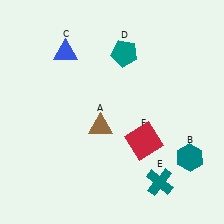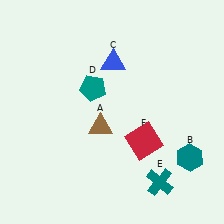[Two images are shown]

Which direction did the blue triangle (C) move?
The blue triangle (C) moved right.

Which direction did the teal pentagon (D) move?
The teal pentagon (D) moved down.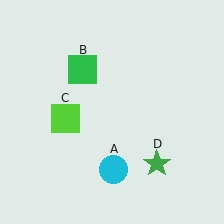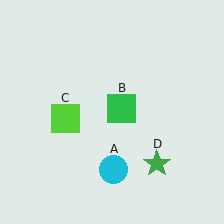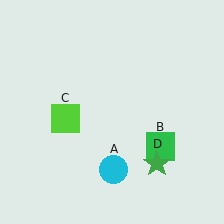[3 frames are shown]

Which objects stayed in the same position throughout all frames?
Cyan circle (object A) and lime square (object C) and green star (object D) remained stationary.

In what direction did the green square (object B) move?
The green square (object B) moved down and to the right.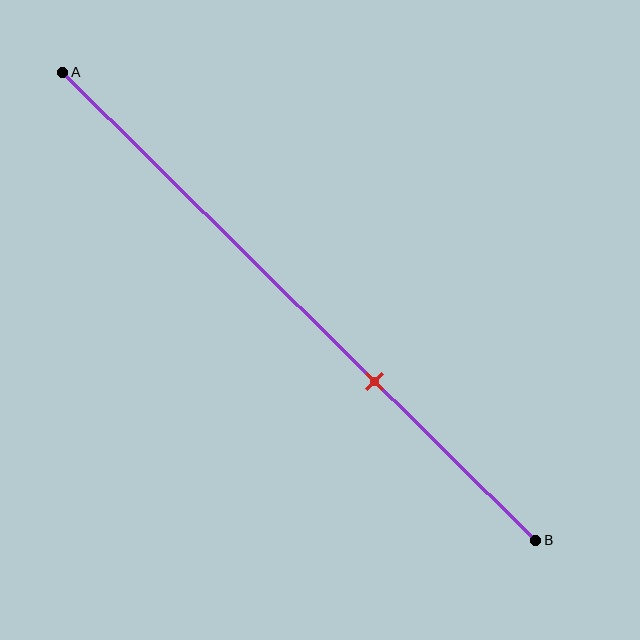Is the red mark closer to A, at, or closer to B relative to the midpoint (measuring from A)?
The red mark is closer to point B than the midpoint of segment AB.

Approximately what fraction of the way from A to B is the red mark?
The red mark is approximately 65% of the way from A to B.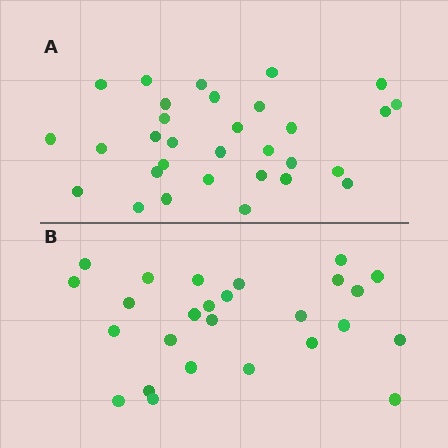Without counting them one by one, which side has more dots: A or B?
Region A (the top region) has more dots.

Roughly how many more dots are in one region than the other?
Region A has about 5 more dots than region B.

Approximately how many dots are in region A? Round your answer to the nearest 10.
About 30 dots. (The exact count is 31, which rounds to 30.)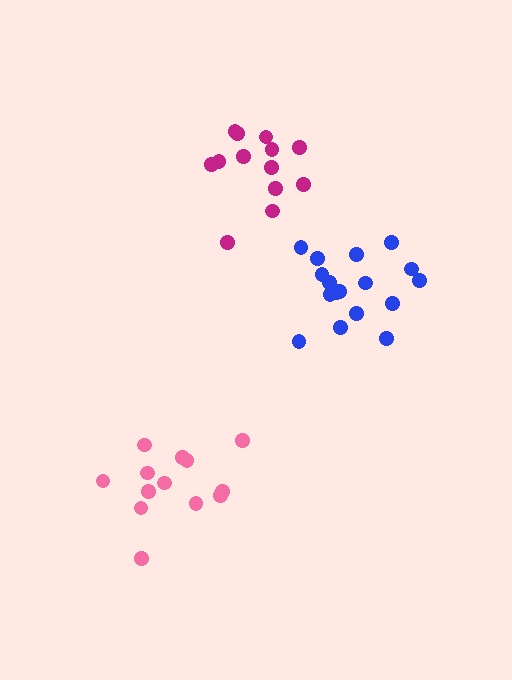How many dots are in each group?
Group 1: 13 dots, Group 2: 13 dots, Group 3: 17 dots (43 total).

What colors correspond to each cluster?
The clusters are colored: magenta, pink, blue.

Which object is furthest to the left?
The pink cluster is leftmost.